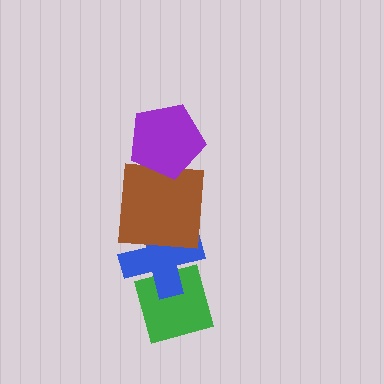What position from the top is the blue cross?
The blue cross is 3rd from the top.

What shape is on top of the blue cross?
The brown square is on top of the blue cross.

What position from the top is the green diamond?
The green diamond is 4th from the top.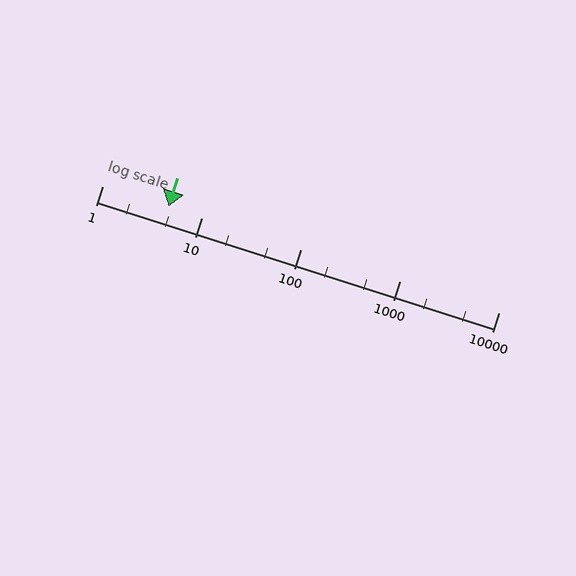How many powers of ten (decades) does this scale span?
The scale spans 4 decades, from 1 to 10000.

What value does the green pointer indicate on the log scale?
The pointer indicates approximately 4.7.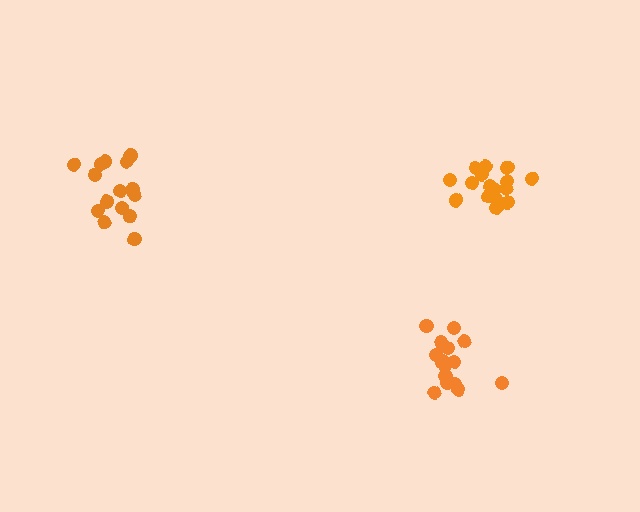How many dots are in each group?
Group 1: 17 dots, Group 2: 15 dots, Group 3: 17 dots (49 total).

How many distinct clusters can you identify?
There are 3 distinct clusters.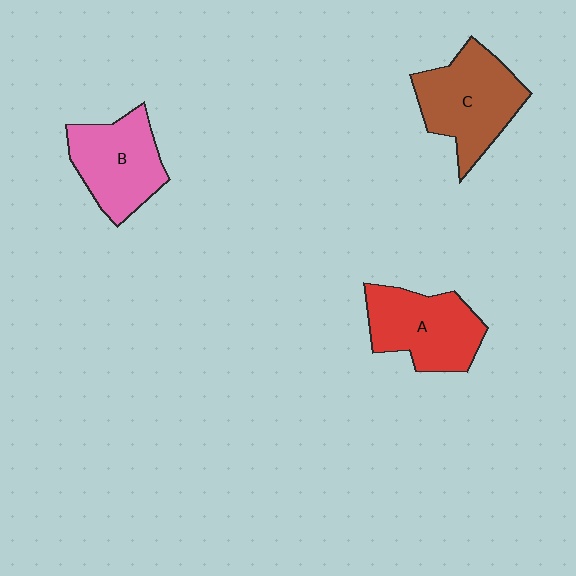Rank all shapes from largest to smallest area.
From largest to smallest: C (brown), A (red), B (pink).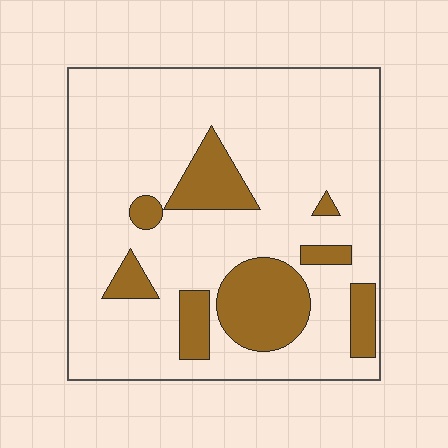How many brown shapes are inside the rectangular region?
8.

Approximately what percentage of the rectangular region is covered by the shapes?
Approximately 20%.